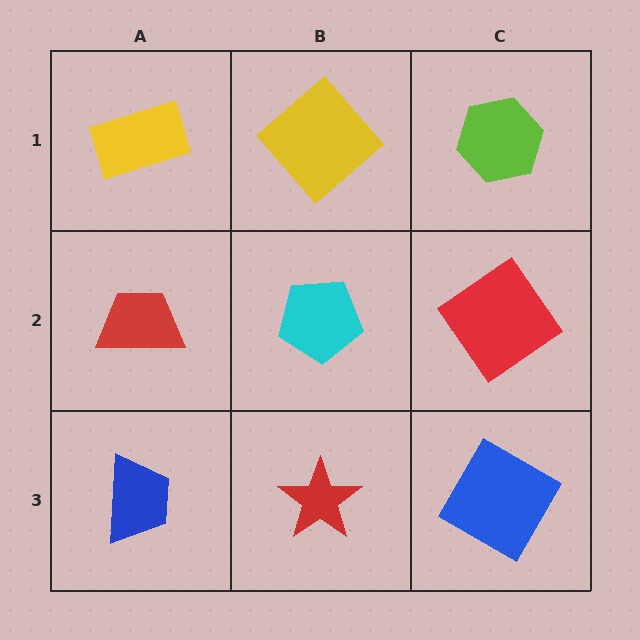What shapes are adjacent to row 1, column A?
A red trapezoid (row 2, column A), a yellow diamond (row 1, column B).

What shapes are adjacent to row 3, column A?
A red trapezoid (row 2, column A), a red star (row 3, column B).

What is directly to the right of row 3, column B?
A blue square.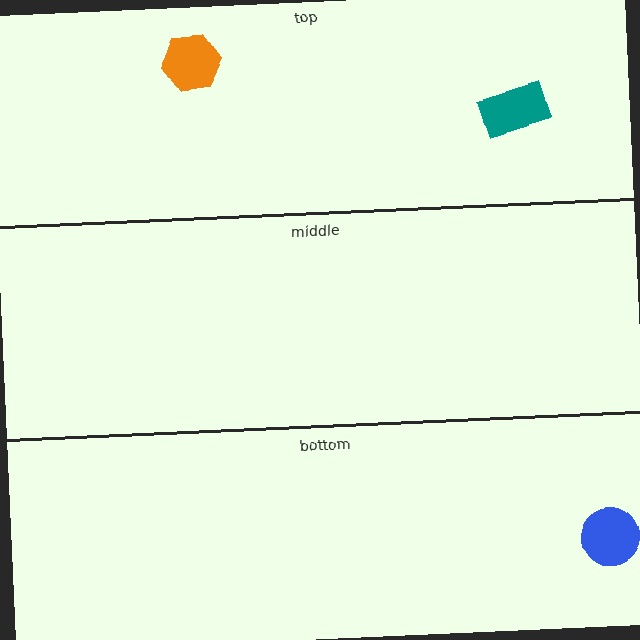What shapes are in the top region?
The teal rectangle, the orange hexagon.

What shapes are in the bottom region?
The blue circle.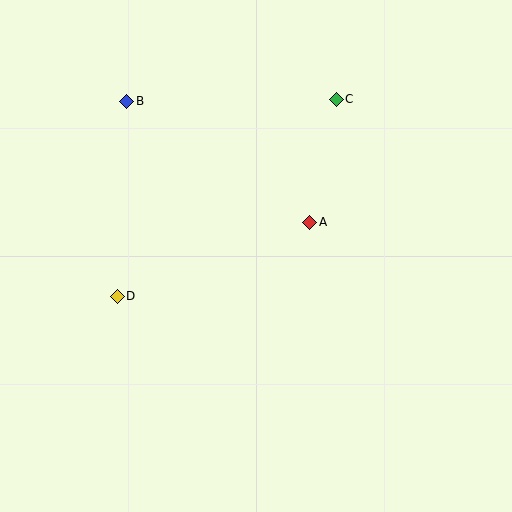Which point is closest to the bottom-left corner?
Point D is closest to the bottom-left corner.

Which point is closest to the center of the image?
Point A at (310, 222) is closest to the center.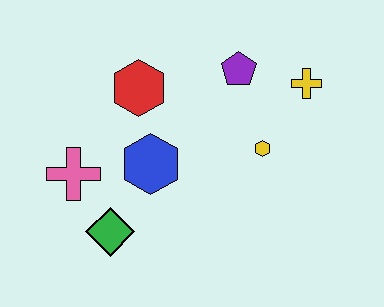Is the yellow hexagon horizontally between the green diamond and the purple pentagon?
No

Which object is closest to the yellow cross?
The purple pentagon is closest to the yellow cross.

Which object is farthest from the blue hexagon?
The yellow cross is farthest from the blue hexagon.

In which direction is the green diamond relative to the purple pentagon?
The green diamond is below the purple pentagon.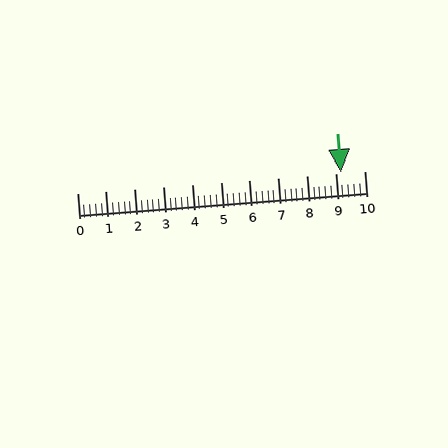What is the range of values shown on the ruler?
The ruler shows values from 0 to 10.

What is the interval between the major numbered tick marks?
The major tick marks are spaced 1 units apart.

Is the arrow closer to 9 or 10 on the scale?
The arrow is closer to 9.